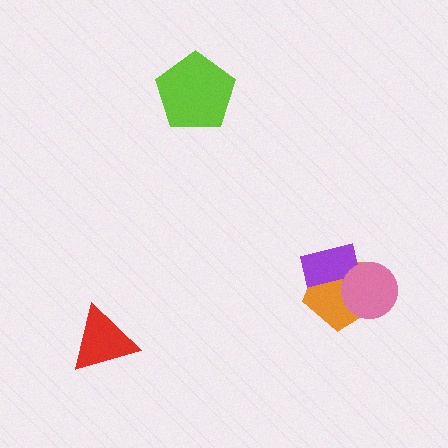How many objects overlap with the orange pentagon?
2 objects overlap with the orange pentagon.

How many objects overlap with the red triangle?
0 objects overlap with the red triangle.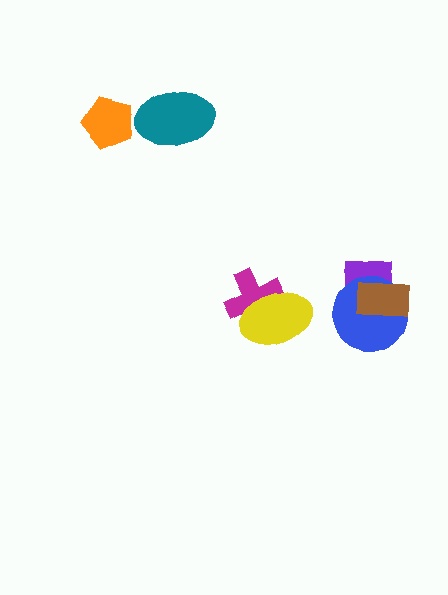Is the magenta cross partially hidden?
Yes, it is partially covered by another shape.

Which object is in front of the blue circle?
The brown rectangle is in front of the blue circle.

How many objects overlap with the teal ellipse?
0 objects overlap with the teal ellipse.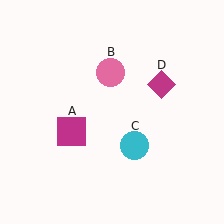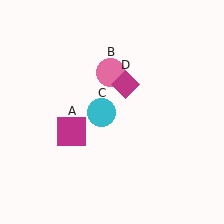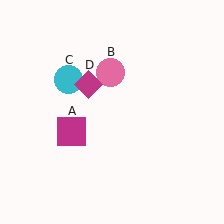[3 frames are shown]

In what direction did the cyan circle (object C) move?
The cyan circle (object C) moved up and to the left.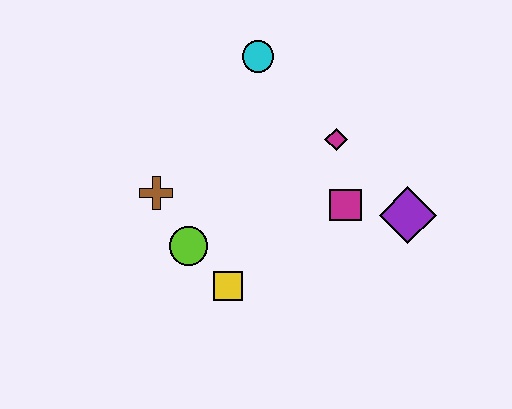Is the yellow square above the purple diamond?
No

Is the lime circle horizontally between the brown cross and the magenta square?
Yes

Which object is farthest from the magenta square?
The brown cross is farthest from the magenta square.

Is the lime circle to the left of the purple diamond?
Yes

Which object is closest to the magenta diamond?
The magenta square is closest to the magenta diamond.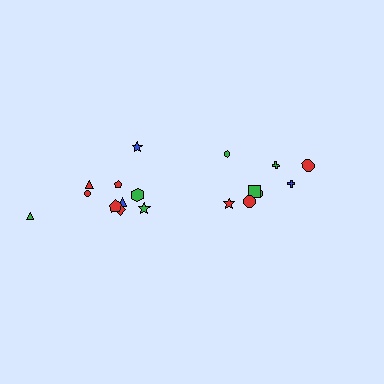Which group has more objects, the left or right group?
The left group.